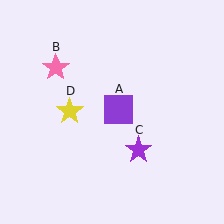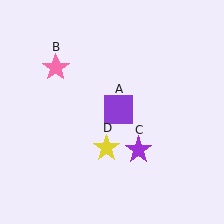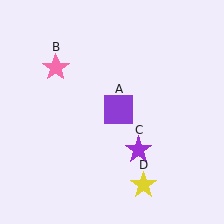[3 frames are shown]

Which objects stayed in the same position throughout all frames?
Purple square (object A) and pink star (object B) and purple star (object C) remained stationary.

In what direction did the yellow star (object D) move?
The yellow star (object D) moved down and to the right.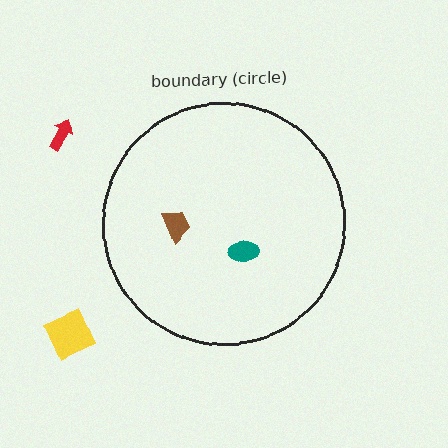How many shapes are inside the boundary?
2 inside, 2 outside.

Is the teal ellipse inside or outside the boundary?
Inside.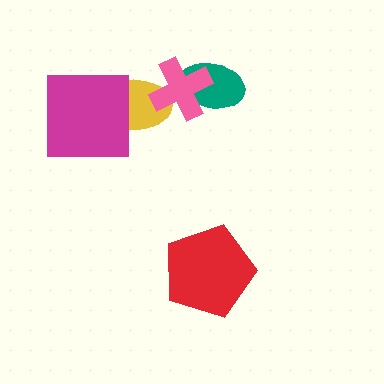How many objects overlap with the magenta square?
1 object overlaps with the magenta square.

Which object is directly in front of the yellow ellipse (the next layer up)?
The pink cross is directly in front of the yellow ellipse.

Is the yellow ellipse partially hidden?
Yes, it is partially covered by another shape.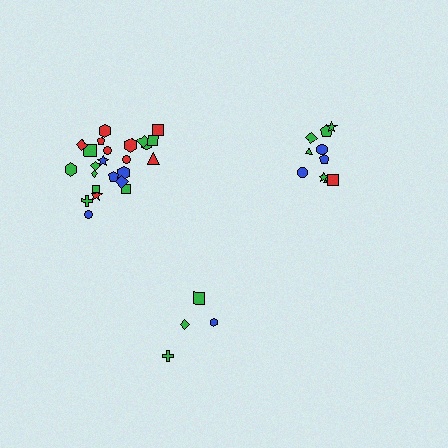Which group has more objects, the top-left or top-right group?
The top-left group.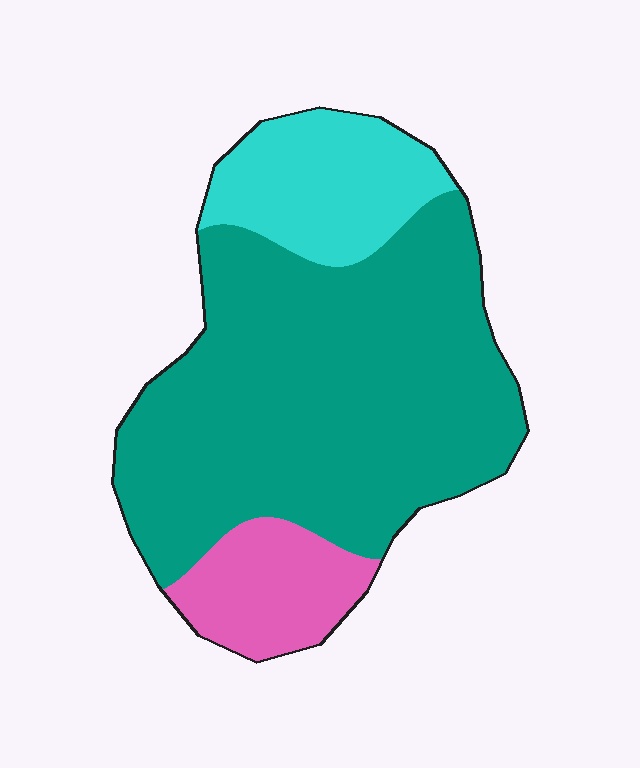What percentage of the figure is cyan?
Cyan takes up about one sixth (1/6) of the figure.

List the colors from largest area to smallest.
From largest to smallest: teal, cyan, pink.